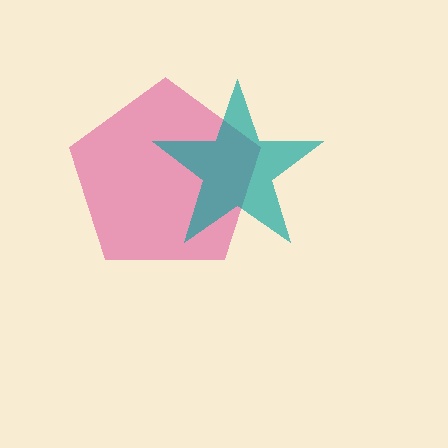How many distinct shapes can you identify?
There are 2 distinct shapes: a magenta pentagon, a teal star.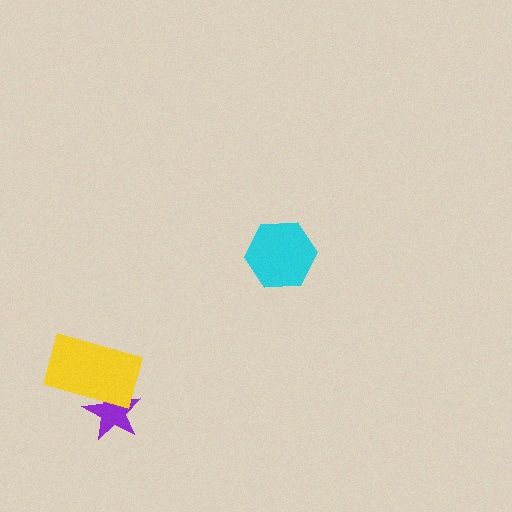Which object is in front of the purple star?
The yellow rectangle is in front of the purple star.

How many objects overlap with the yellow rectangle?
1 object overlaps with the yellow rectangle.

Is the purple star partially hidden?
Yes, it is partially covered by another shape.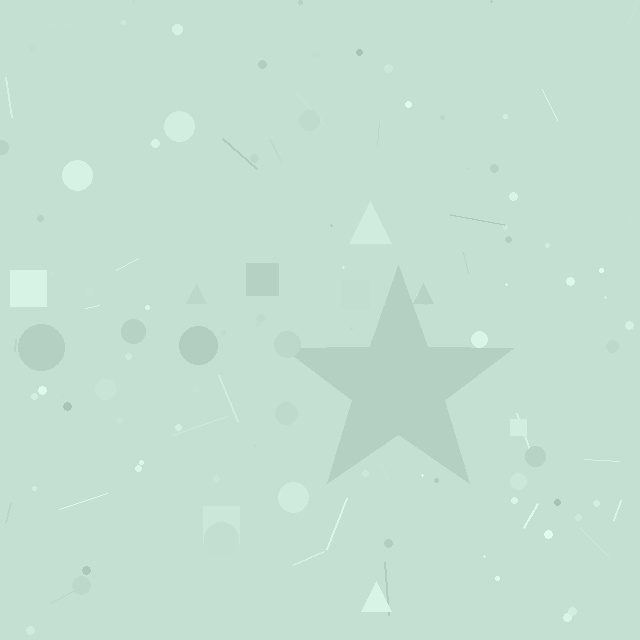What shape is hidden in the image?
A star is hidden in the image.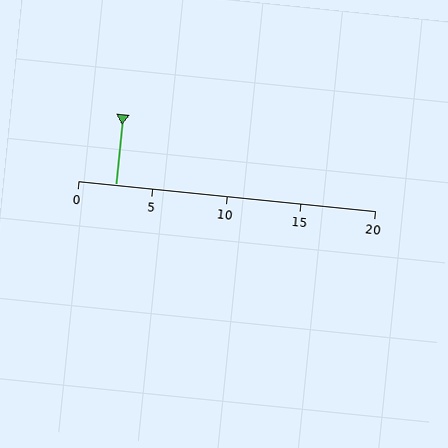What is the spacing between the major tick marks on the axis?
The major ticks are spaced 5 apart.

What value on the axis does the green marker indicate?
The marker indicates approximately 2.5.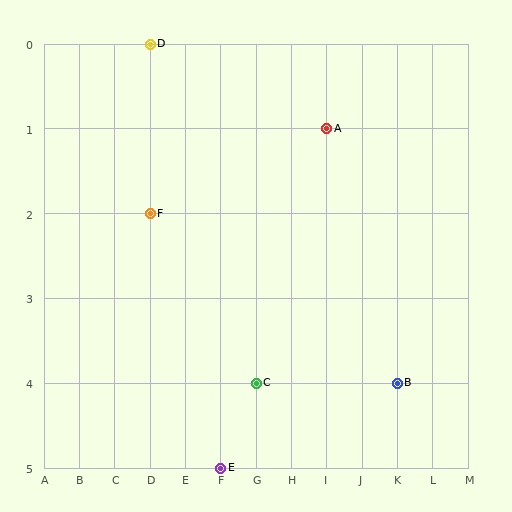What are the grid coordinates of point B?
Point B is at grid coordinates (K, 4).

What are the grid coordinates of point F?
Point F is at grid coordinates (D, 2).